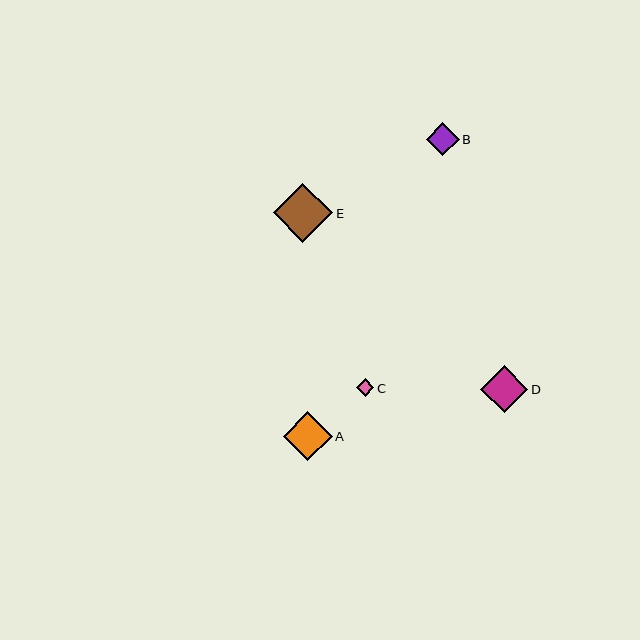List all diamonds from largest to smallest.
From largest to smallest: E, A, D, B, C.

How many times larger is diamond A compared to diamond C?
Diamond A is approximately 2.8 times the size of diamond C.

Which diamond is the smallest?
Diamond C is the smallest with a size of approximately 17 pixels.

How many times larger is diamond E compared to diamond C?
Diamond E is approximately 3.5 times the size of diamond C.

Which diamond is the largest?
Diamond E is the largest with a size of approximately 60 pixels.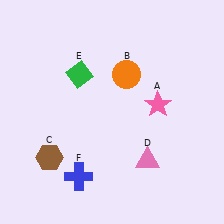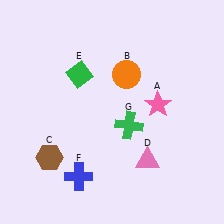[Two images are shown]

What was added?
A green cross (G) was added in Image 2.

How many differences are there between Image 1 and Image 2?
There is 1 difference between the two images.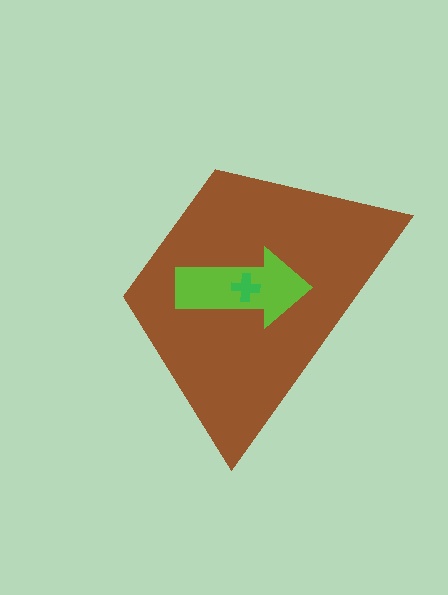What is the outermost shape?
The brown trapezoid.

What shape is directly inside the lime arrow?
The green cross.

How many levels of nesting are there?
3.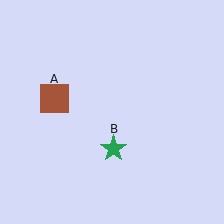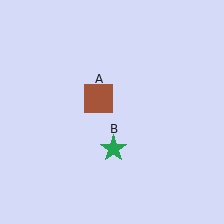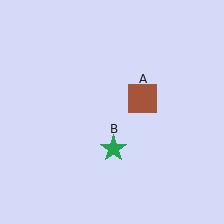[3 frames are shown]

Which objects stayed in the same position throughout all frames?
Green star (object B) remained stationary.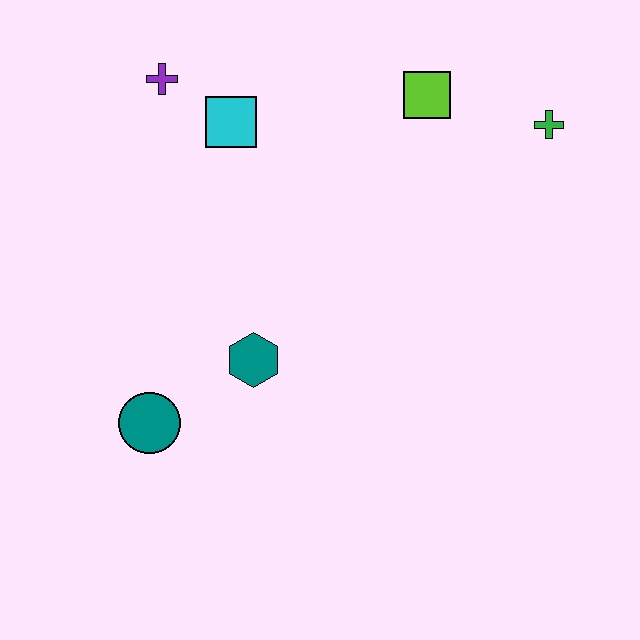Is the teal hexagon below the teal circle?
No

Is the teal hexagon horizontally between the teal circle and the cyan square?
No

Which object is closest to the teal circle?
The teal hexagon is closest to the teal circle.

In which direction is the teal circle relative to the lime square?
The teal circle is below the lime square.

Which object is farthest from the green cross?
The teal circle is farthest from the green cross.